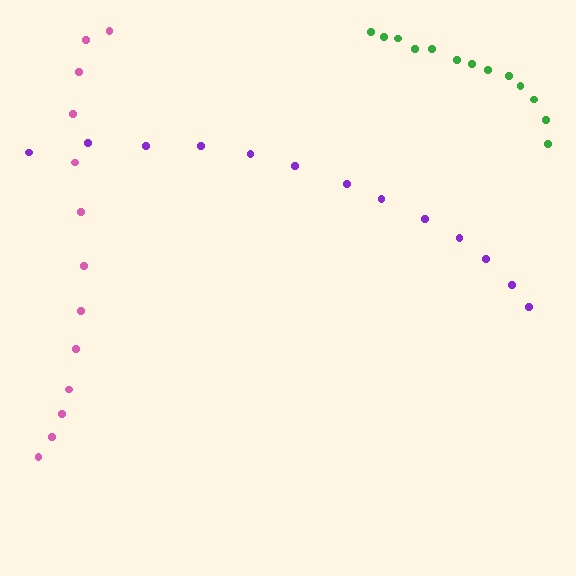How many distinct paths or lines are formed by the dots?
There are 3 distinct paths.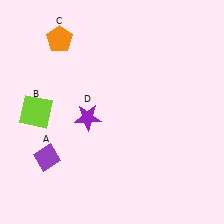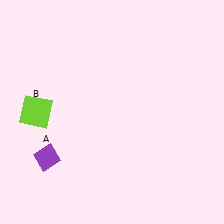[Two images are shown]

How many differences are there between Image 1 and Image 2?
There are 2 differences between the two images.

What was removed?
The purple star (D), the orange pentagon (C) were removed in Image 2.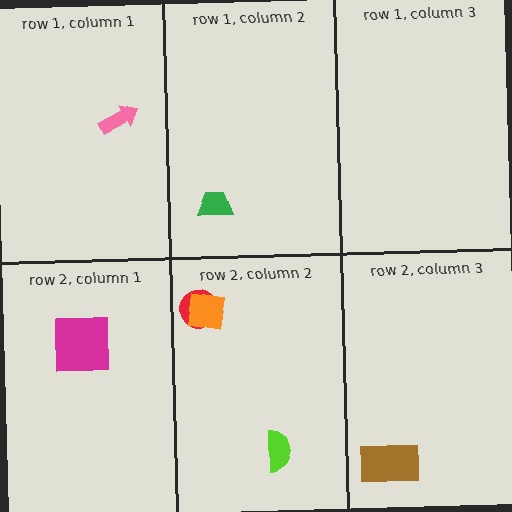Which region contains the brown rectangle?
The row 2, column 3 region.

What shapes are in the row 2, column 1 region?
The magenta square.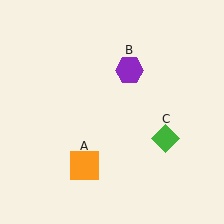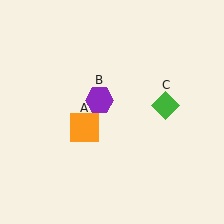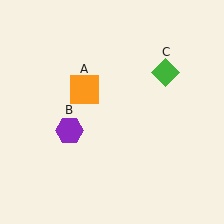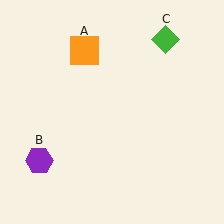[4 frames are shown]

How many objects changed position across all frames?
3 objects changed position: orange square (object A), purple hexagon (object B), green diamond (object C).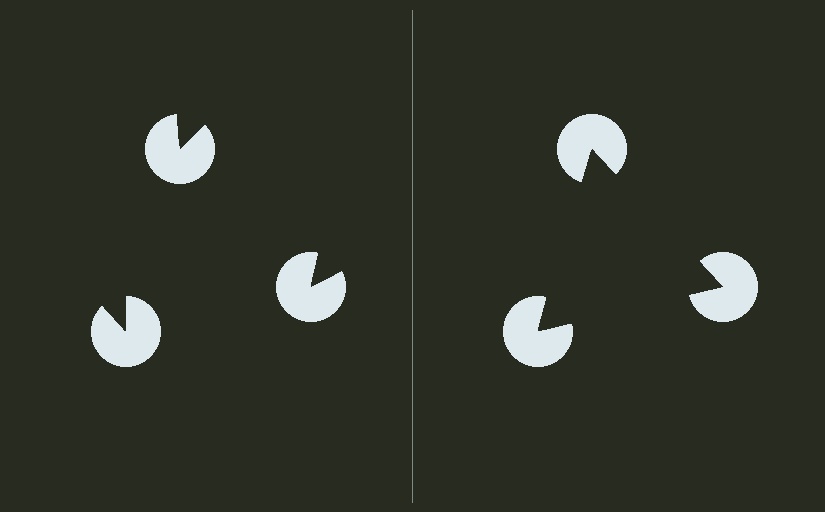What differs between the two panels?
The pac-man discs are positioned identically on both sides; only the wedge orientations differ. On the right they align to a triangle; on the left they are misaligned.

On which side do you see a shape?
An illusory triangle appears on the right side. On the left side the wedge cuts are rotated, so no coherent shape forms.